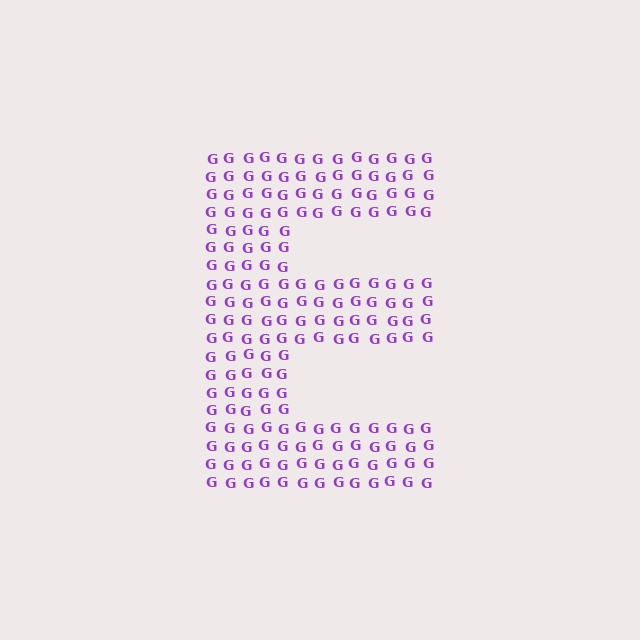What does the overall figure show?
The overall figure shows the letter E.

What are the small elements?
The small elements are letter G's.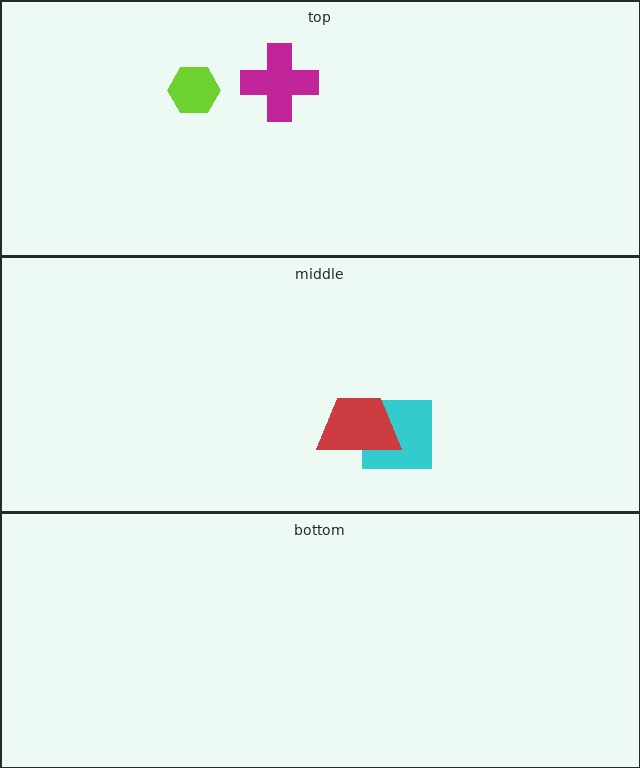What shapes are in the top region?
The magenta cross, the lime hexagon.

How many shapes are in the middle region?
2.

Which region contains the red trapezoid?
The middle region.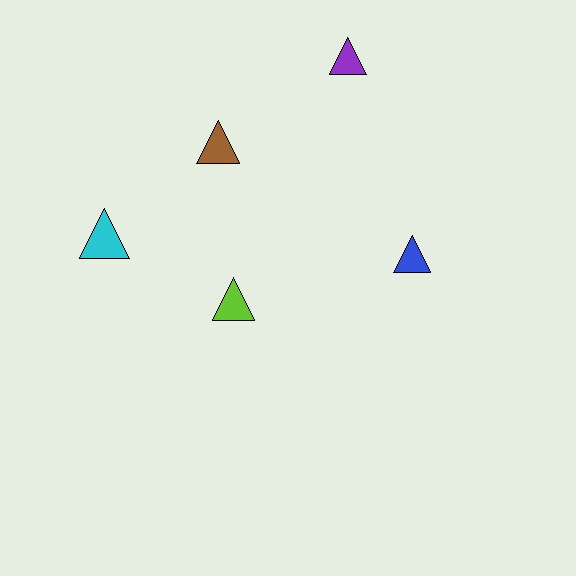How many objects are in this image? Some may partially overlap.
There are 5 objects.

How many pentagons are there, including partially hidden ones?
There are no pentagons.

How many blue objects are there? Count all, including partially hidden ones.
There is 1 blue object.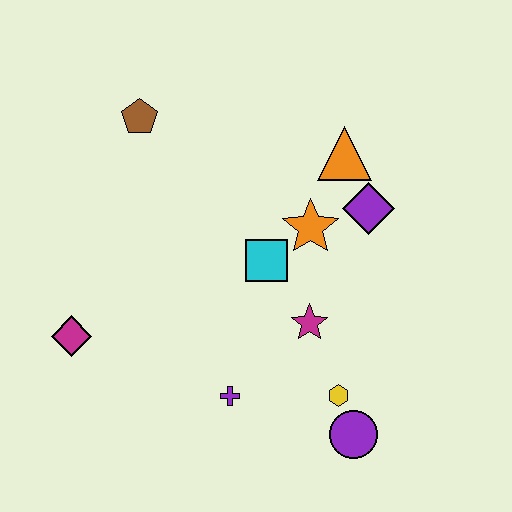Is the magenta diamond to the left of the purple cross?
Yes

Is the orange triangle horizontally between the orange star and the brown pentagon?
No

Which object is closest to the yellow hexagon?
The purple circle is closest to the yellow hexagon.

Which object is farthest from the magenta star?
The brown pentagon is farthest from the magenta star.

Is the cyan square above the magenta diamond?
Yes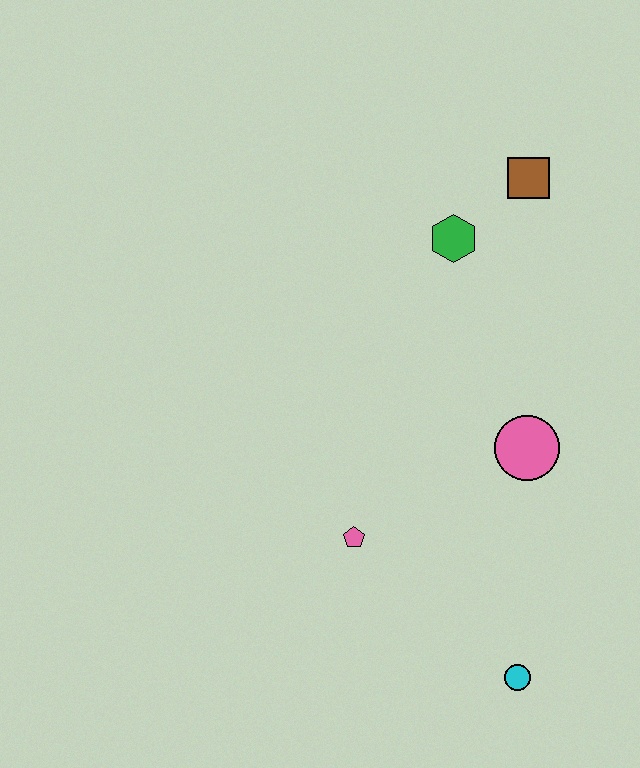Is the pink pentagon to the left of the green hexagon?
Yes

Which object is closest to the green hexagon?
The brown square is closest to the green hexagon.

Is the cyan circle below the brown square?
Yes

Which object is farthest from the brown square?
The cyan circle is farthest from the brown square.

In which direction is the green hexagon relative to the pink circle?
The green hexagon is above the pink circle.